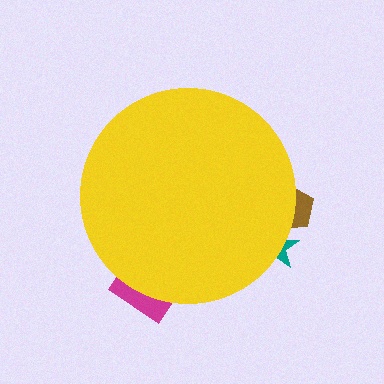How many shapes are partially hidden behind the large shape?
3 shapes are partially hidden.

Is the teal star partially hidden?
Yes, the teal star is partially hidden behind the yellow circle.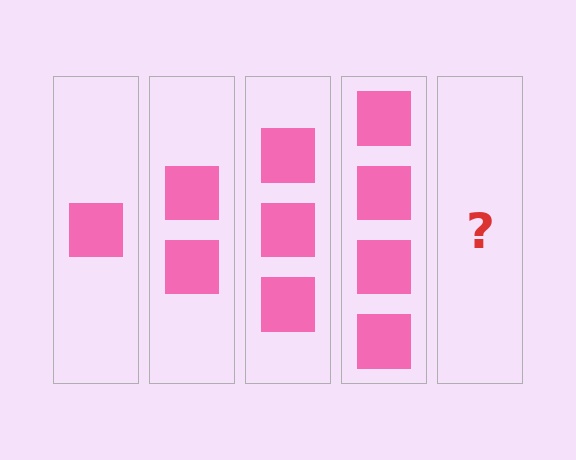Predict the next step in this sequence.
The next step is 5 squares.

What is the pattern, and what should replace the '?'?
The pattern is that each step adds one more square. The '?' should be 5 squares.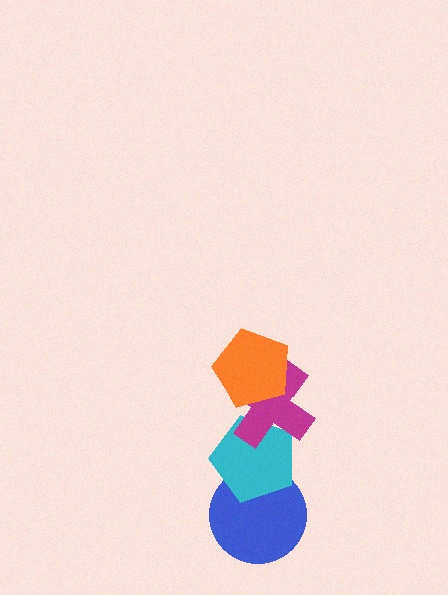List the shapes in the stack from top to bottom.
From top to bottom: the orange pentagon, the magenta cross, the cyan pentagon, the blue circle.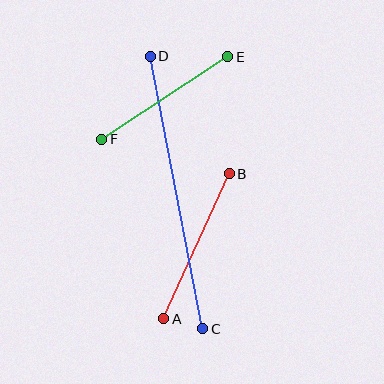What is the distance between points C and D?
The distance is approximately 277 pixels.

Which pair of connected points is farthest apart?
Points C and D are farthest apart.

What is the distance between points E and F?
The distance is approximately 150 pixels.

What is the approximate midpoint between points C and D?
The midpoint is at approximately (177, 192) pixels.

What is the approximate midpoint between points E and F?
The midpoint is at approximately (165, 98) pixels.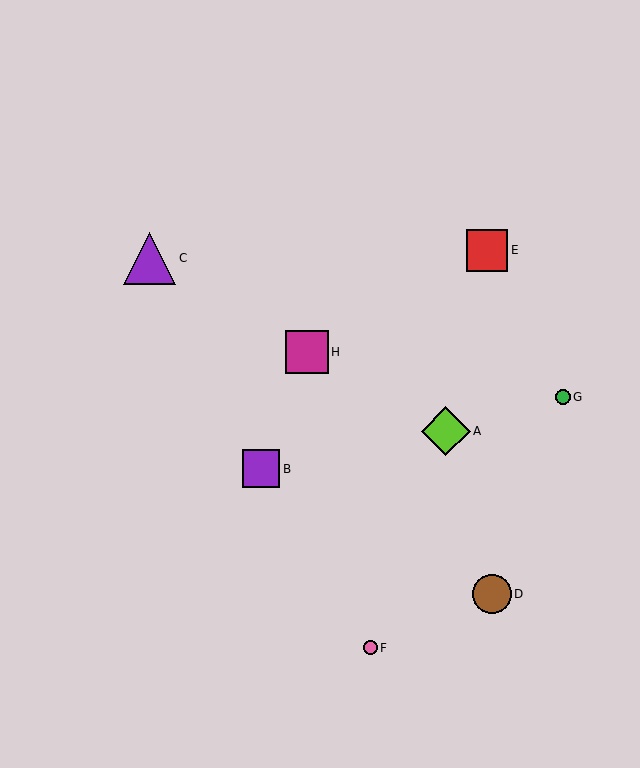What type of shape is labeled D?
Shape D is a brown circle.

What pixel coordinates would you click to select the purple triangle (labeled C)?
Click at (150, 258) to select the purple triangle C.